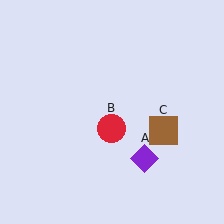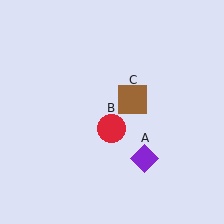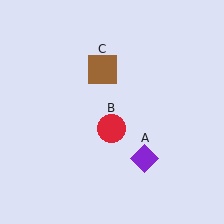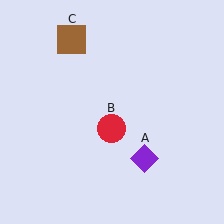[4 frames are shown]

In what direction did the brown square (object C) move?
The brown square (object C) moved up and to the left.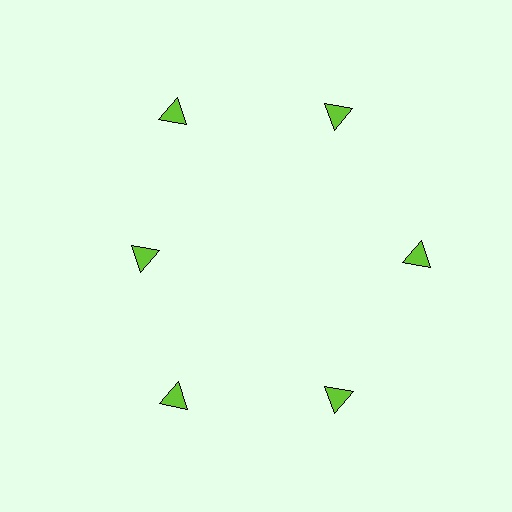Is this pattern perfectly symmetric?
No. The 6 lime triangles are arranged in a ring, but one element near the 9 o'clock position is pulled inward toward the center, breaking the 6-fold rotational symmetry.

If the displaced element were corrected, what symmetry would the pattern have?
It would have 6-fold rotational symmetry — the pattern would map onto itself every 60 degrees.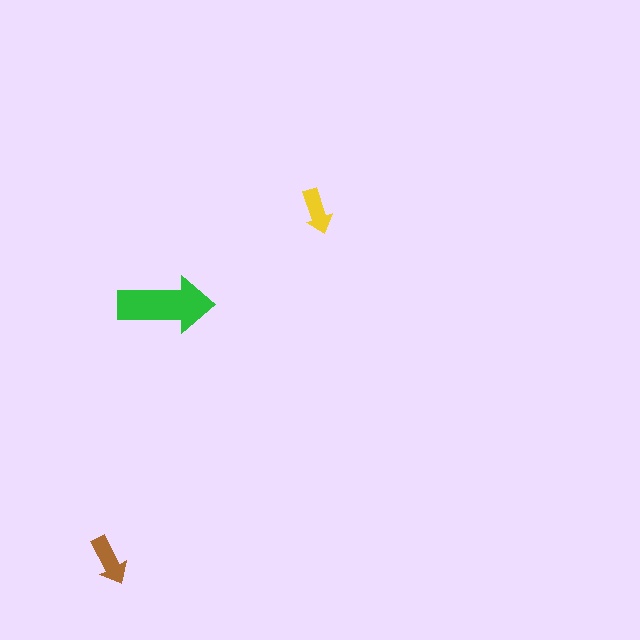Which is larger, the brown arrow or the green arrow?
The green one.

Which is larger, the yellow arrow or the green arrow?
The green one.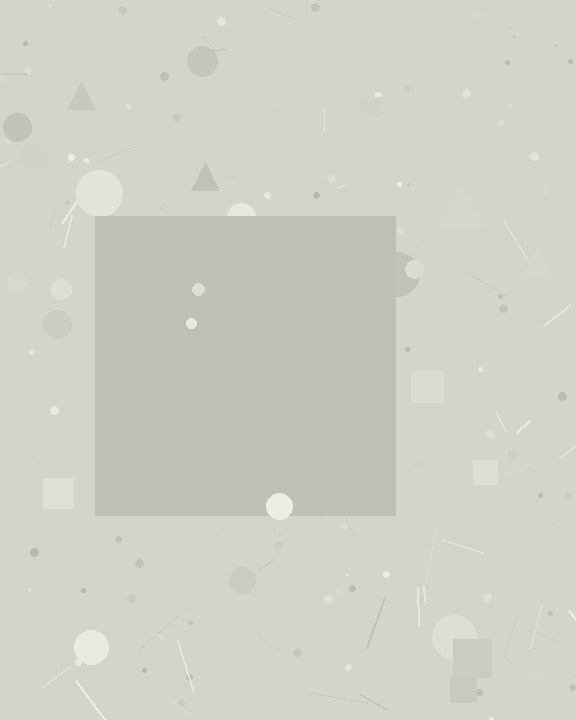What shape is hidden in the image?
A square is hidden in the image.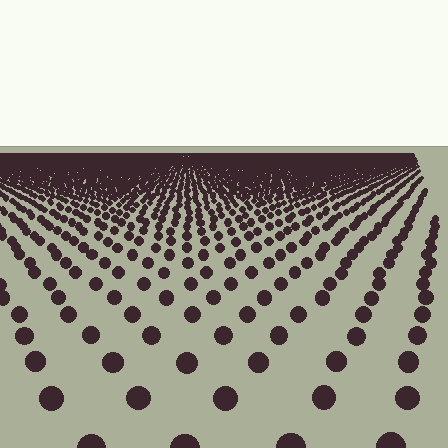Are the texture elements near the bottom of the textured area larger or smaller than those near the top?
Larger. Near the bottom, elements are closer to the viewer and appear at a bigger on-screen size.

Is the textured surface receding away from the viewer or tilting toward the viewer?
The surface is receding away from the viewer. Texture elements get smaller and denser toward the top.